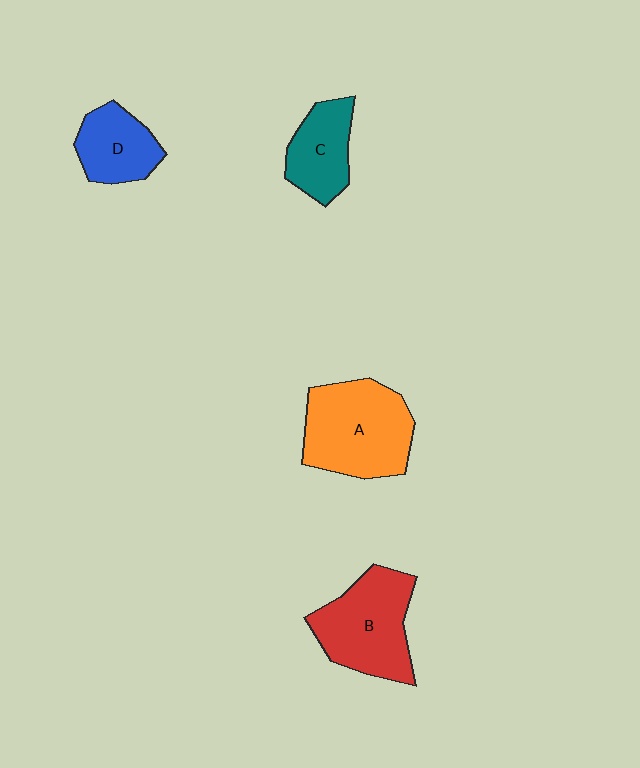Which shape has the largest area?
Shape A (orange).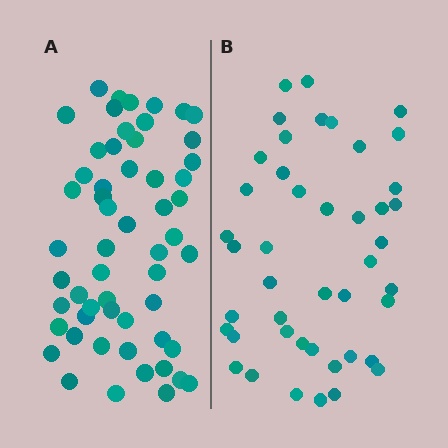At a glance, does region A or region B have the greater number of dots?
Region A (the left region) has more dots.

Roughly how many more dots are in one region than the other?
Region A has roughly 12 or so more dots than region B.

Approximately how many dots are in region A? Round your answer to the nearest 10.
About 60 dots. (The exact count is 56, which rounds to 60.)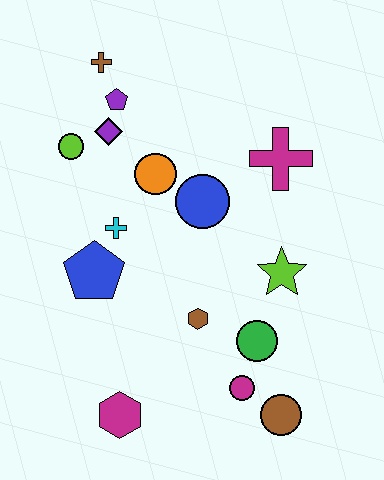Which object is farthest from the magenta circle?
The brown cross is farthest from the magenta circle.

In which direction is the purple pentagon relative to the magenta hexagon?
The purple pentagon is above the magenta hexagon.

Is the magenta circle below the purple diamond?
Yes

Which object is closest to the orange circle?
The blue circle is closest to the orange circle.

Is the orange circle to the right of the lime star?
No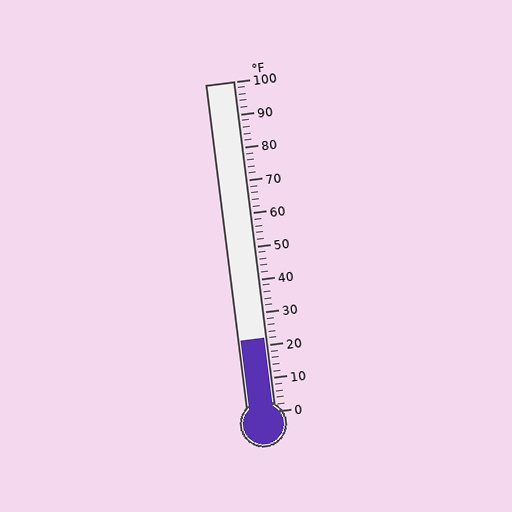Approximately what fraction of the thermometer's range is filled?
The thermometer is filled to approximately 20% of its range.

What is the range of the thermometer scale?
The thermometer scale ranges from 0°F to 100°F.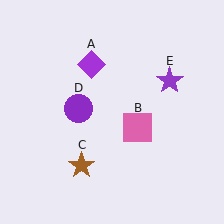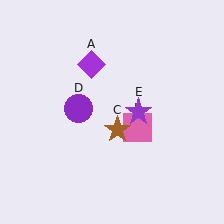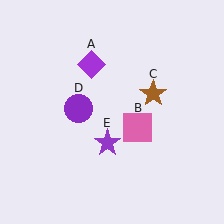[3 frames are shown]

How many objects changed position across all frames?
2 objects changed position: brown star (object C), purple star (object E).